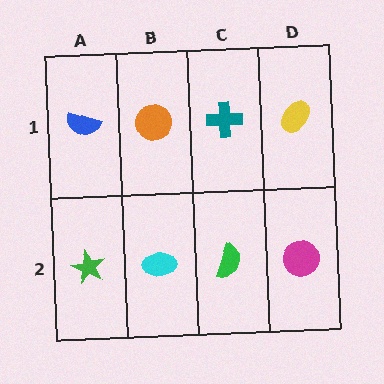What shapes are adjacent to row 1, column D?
A magenta circle (row 2, column D), a teal cross (row 1, column C).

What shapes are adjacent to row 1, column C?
A green semicircle (row 2, column C), an orange circle (row 1, column B), a yellow ellipse (row 1, column D).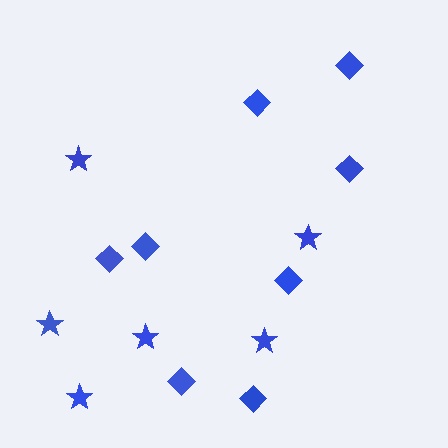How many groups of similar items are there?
There are 2 groups: one group of stars (6) and one group of diamonds (8).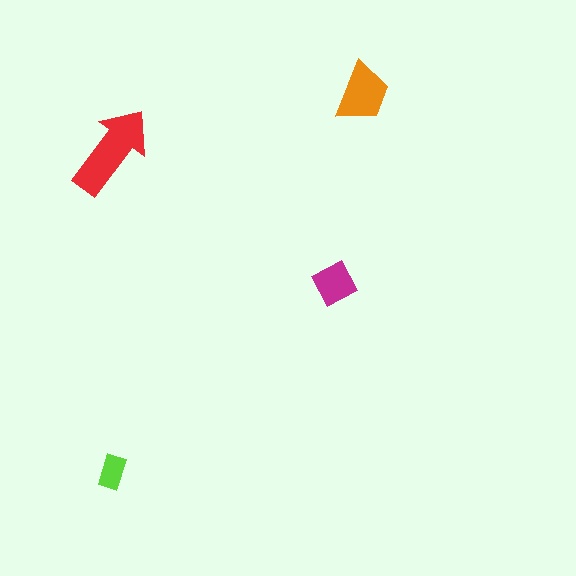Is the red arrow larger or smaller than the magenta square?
Larger.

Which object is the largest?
The red arrow.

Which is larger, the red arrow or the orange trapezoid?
The red arrow.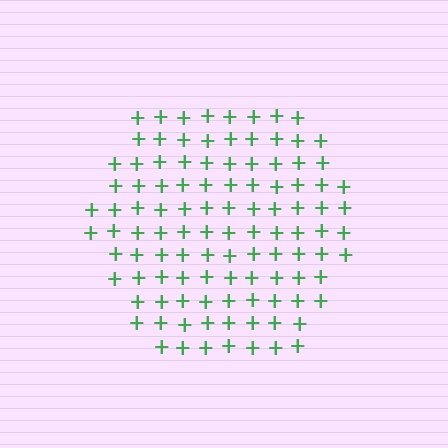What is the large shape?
The large shape is a hexagon.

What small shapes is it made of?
It is made of small plus signs.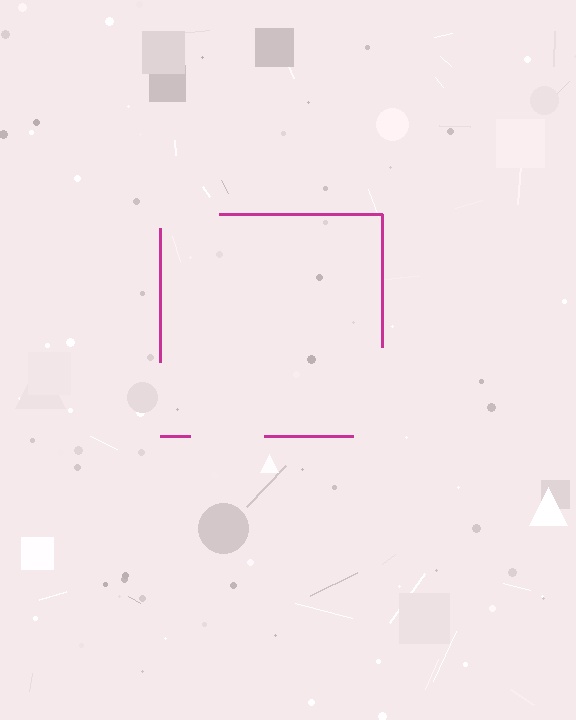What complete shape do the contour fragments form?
The contour fragments form a square.